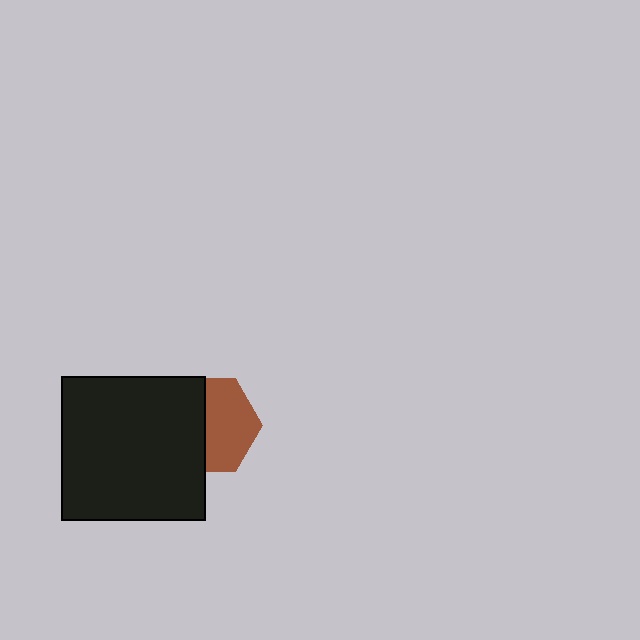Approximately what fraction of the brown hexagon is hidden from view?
Roughly 46% of the brown hexagon is hidden behind the black square.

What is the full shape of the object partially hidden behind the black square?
The partially hidden object is a brown hexagon.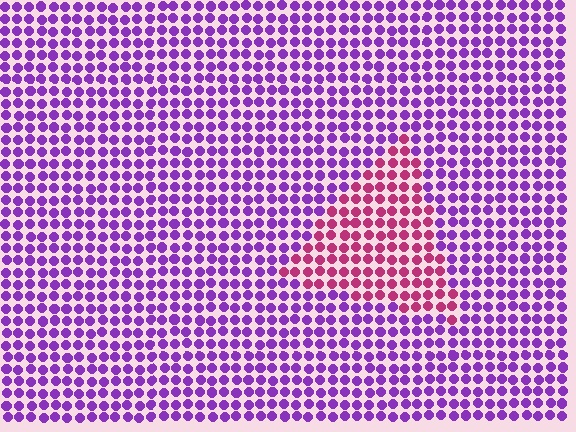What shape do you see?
I see a triangle.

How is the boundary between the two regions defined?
The boundary is defined purely by a slight shift in hue (about 52 degrees). Spacing, size, and orientation are identical on both sides.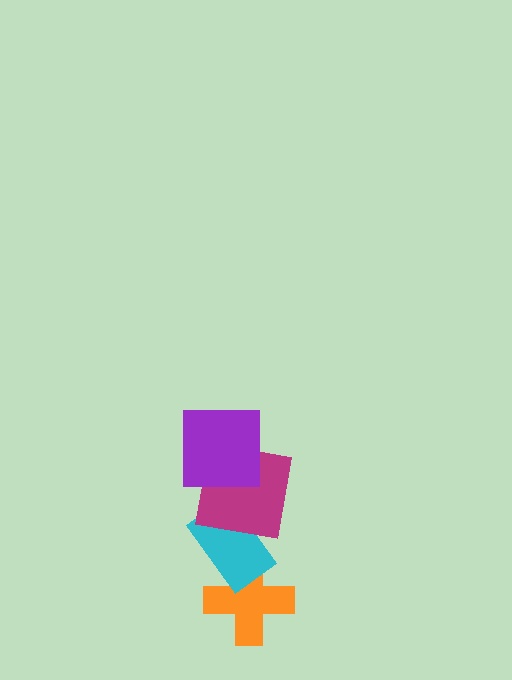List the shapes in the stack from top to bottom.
From top to bottom: the purple square, the magenta square, the cyan rectangle, the orange cross.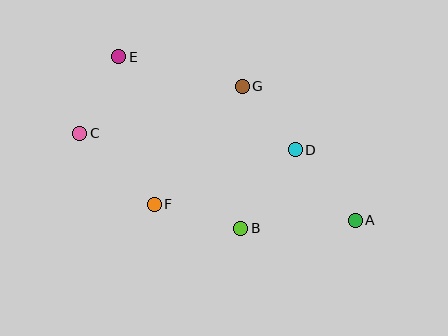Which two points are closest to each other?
Points D and G are closest to each other.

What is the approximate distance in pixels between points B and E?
The distance between B and E is approximately 210 pixels.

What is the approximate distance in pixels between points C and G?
The distance between C and G is approximately 169 pixels.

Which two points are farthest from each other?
Points A and C are farthest from each other.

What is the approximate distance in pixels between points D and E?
The distance between D and E is approximately 199 pixels.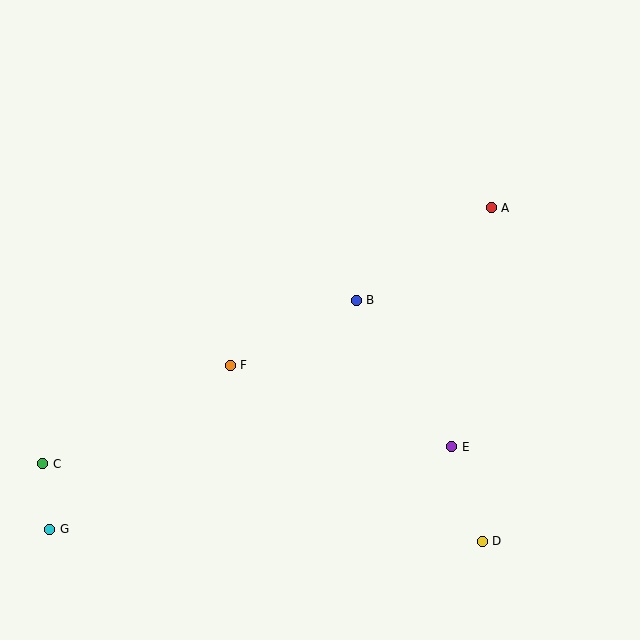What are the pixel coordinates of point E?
Point E is at (452, 447).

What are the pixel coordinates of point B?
Point B is at (356, 300).